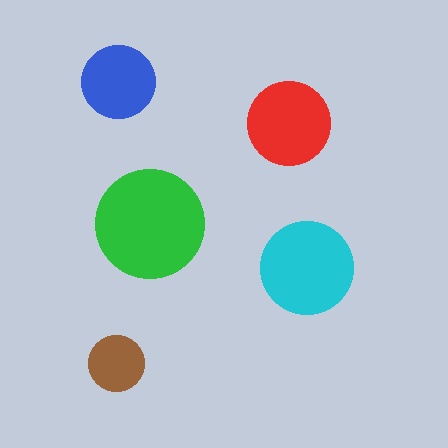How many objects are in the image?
There are 5 objects in the image.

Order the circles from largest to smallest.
the green one, the cyan one, the red one, the blue one, the brown one.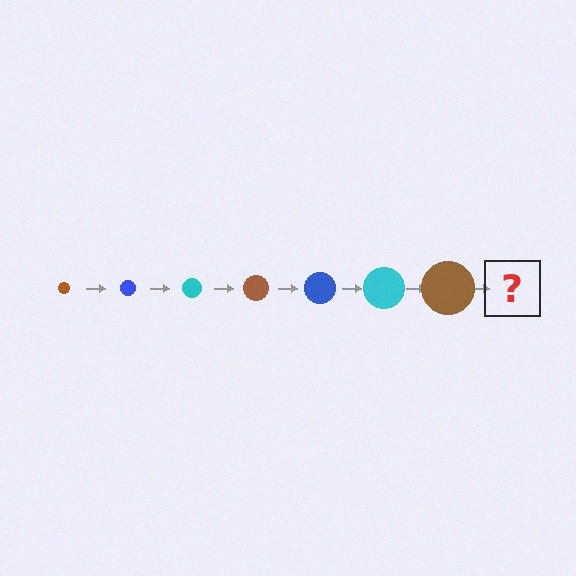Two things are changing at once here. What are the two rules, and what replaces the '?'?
The two rules are that the circle grows larger each step and the color cycles through brown, blue, and cyan. The '?' should be a blue circle, larger than the previous one.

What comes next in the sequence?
The next element should be a blue circle, larger than the previous one.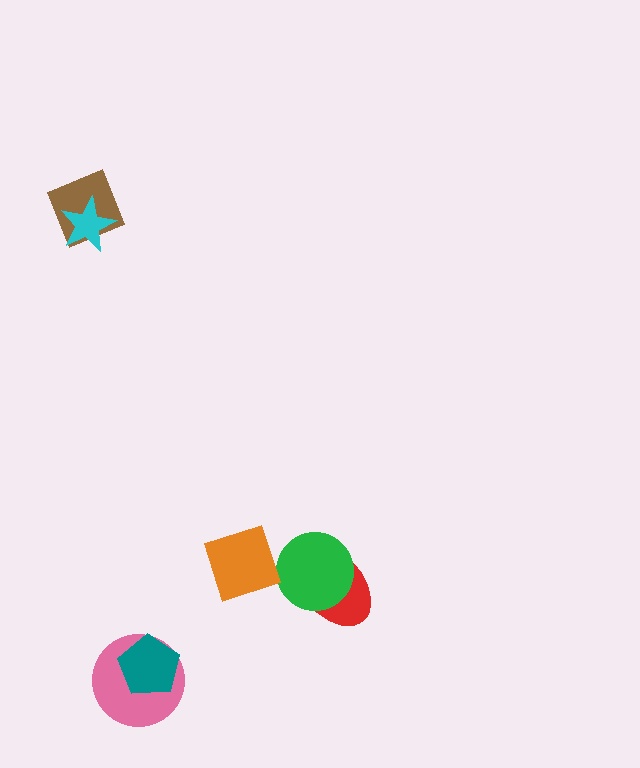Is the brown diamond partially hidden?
Yes, it is partially covered by another shape.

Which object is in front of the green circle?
The orange diamond is in front of the green circle.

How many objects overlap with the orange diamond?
1 object overlaps with the orange diamond.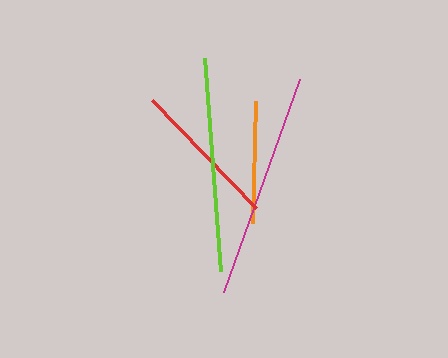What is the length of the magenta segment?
The magenta segment is approximately 225 pixels long.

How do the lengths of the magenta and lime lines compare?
The magenta and lime lines are approximately the same length.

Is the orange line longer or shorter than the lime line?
The lime line is longer than the orange line.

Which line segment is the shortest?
The orange line is the shortest at approximately 122 pixels.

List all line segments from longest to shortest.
From longest to shortest: magenta, lime, red, orange.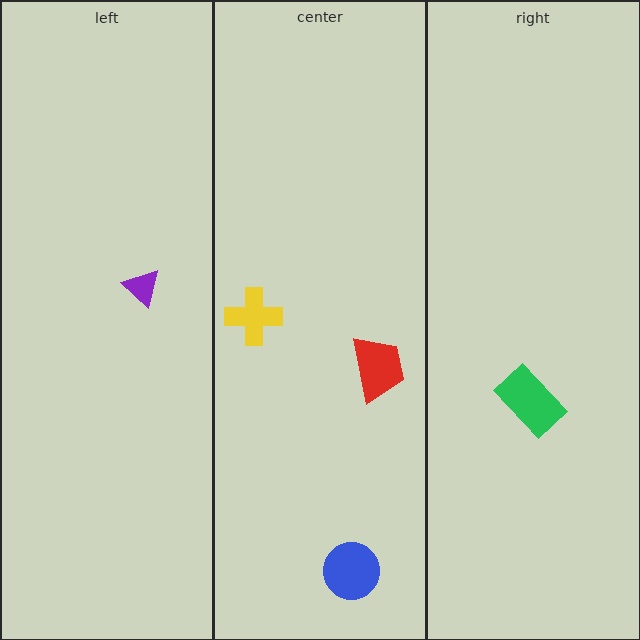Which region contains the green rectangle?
The right region.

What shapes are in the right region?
The green rectangle.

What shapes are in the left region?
The purple triangle.